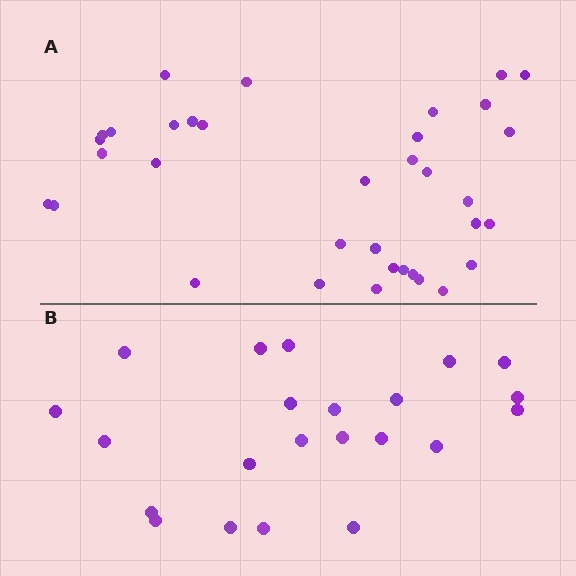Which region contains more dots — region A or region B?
Region A (the top region) has more dots.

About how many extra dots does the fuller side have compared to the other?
Region A has approximately 15 more dots than region B.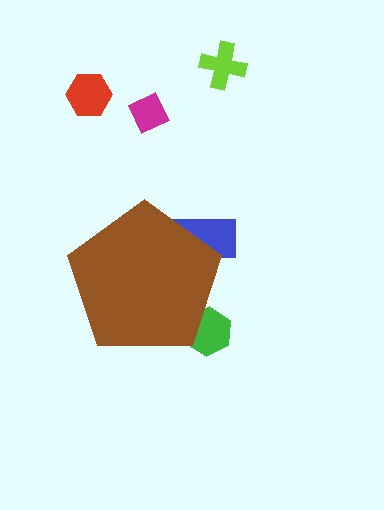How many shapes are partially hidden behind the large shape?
2 shapes are partially hidden.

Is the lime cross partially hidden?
No, the lime cross is fully visible.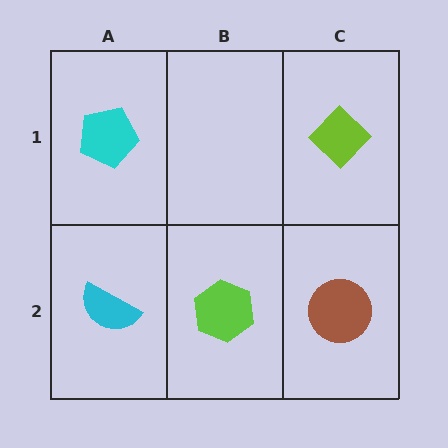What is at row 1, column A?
A cyan pentagon.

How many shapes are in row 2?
3 shapes.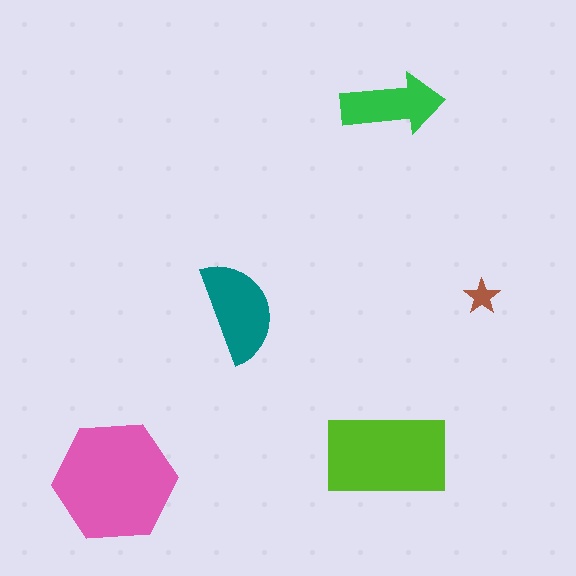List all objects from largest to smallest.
The pink hexagon, the lime rectangle, the teal semicircle, the green arrow, the brown star.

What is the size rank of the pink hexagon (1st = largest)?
1st.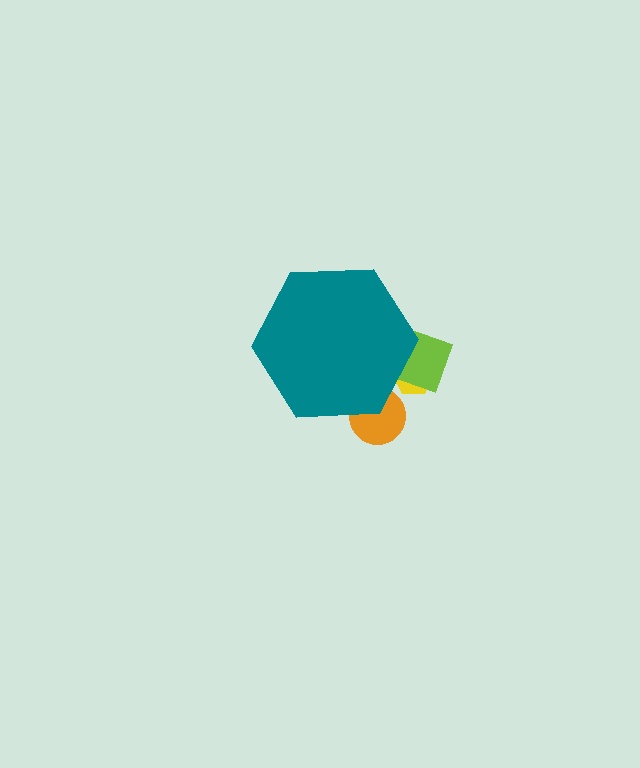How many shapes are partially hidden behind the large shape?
3 shapes are partially hidden.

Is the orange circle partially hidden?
Yes, the orange circle is partially hidden behind the teal hexagon.